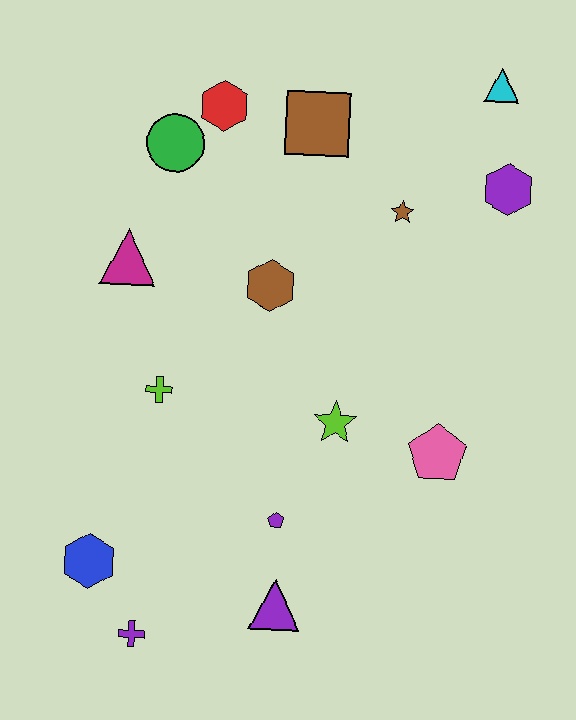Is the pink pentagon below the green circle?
Yes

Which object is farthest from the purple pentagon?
The cyan triangle is farthest from the purple pentagon.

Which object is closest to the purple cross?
The blue hexagon is closest to the purple cross.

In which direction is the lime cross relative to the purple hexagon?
The lime cross is to the left of the purple hexagon.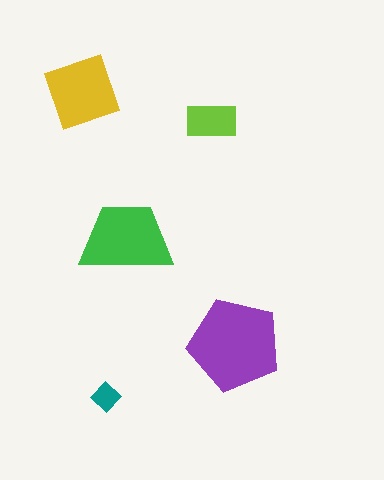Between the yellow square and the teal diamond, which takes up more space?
The yellow square.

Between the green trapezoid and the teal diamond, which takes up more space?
The green trapezoid.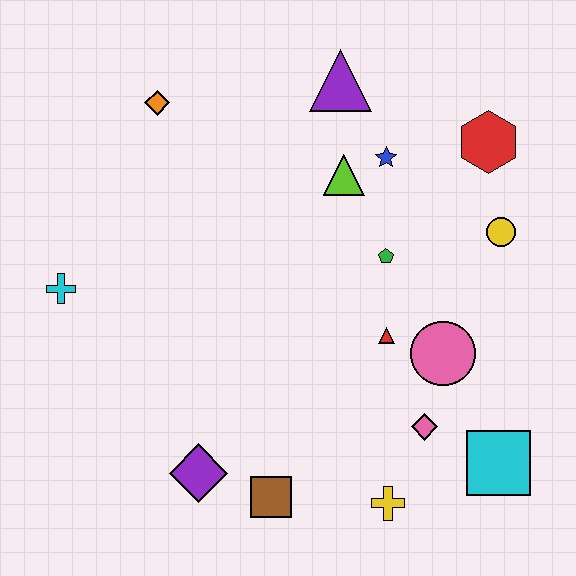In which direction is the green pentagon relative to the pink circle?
The green pentagon is above the pink circle.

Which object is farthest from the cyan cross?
The cyan square is farthest from the cyan cross.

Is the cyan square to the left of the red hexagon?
No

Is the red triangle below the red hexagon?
Yes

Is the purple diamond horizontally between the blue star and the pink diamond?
No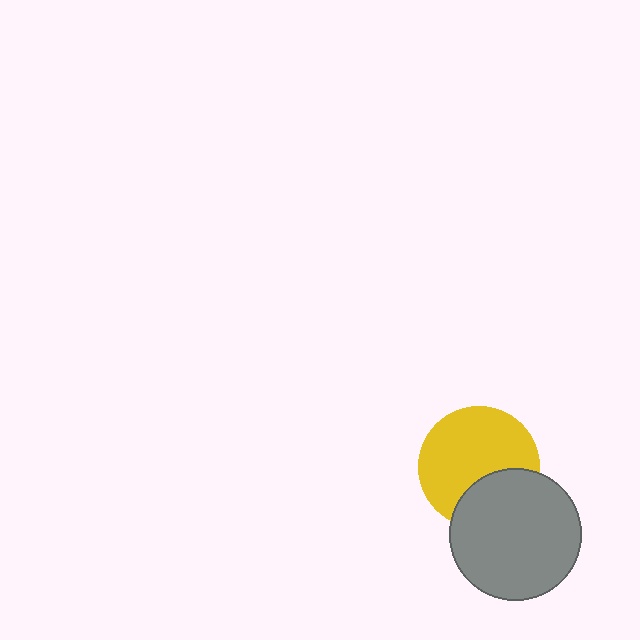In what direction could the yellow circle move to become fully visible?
The yellow circle could move up. That would shift it out from behind the gray circle entirely.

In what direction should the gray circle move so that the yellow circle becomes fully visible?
The gray circle should move down. That is the shortest direction to clear the overlap and leave the yellow circle fully visible.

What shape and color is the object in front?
The object in front is a gray circle.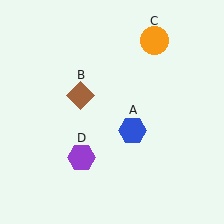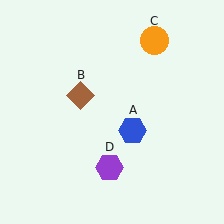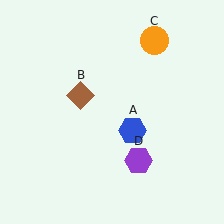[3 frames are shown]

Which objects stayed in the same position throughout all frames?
Blue hexagon (object A) and brown diamond (object B) and orange circle (object C) remained stationary.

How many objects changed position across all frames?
1 object changed position: purple hexagon (object D).